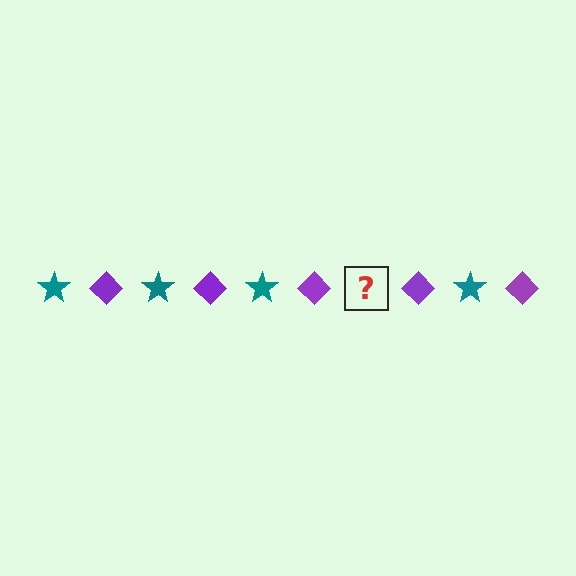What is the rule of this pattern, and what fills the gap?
The rule is that the pattern alternates between teal star and purple diamond. The gap should be filled with a teal star.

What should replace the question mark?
The question mark should be replaced with a teal star.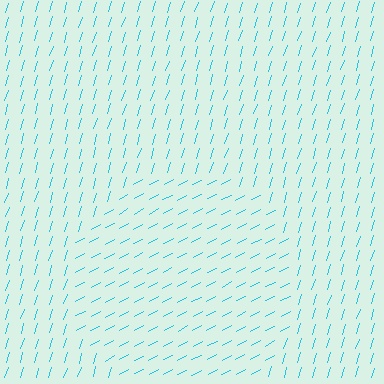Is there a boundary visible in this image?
Yes, there is a texture boundary formed by a change in line orientation.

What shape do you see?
I see a circle.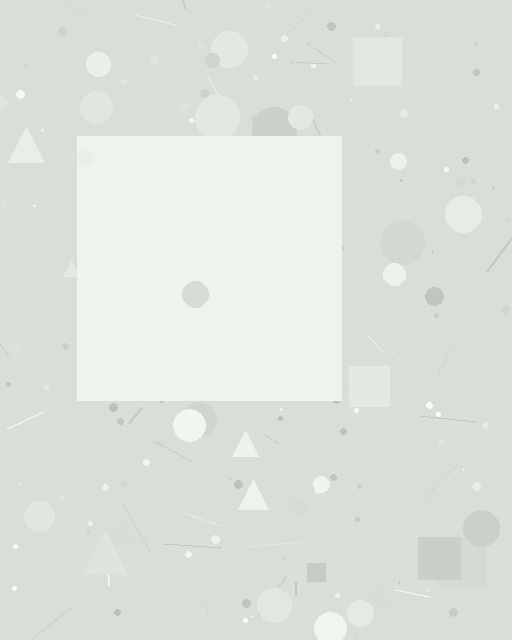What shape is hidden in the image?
A square is hidden in the image.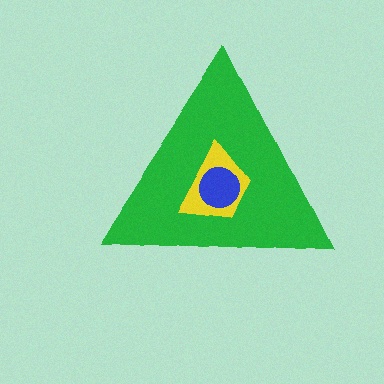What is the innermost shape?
The blue circle.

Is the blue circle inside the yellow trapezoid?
Yes.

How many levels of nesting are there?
3.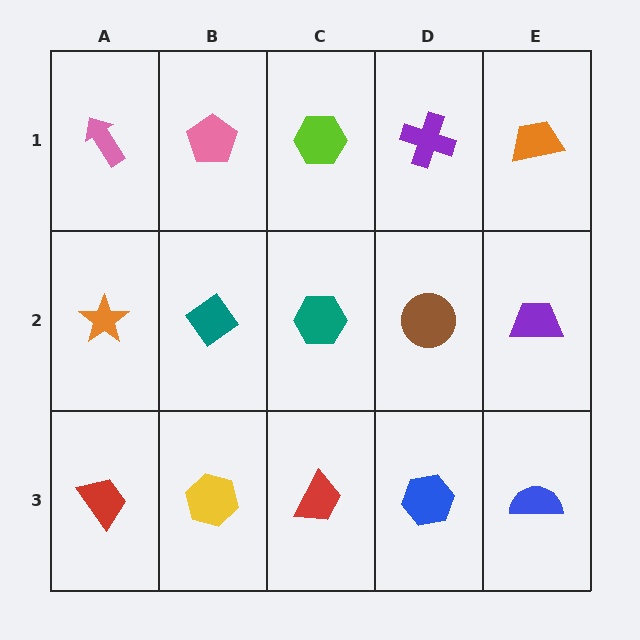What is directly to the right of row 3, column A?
A yellow hexagon.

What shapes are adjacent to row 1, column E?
A purple trapezoid (row 2, column E), a purple cross (row 1, column D).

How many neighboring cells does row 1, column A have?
2.